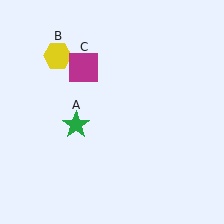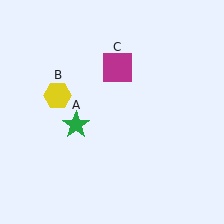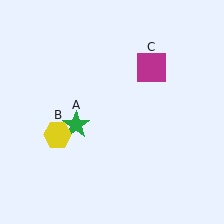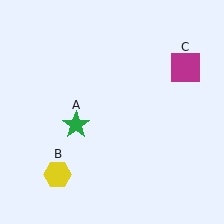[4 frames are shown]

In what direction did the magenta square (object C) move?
The magenta square (object C) moved right.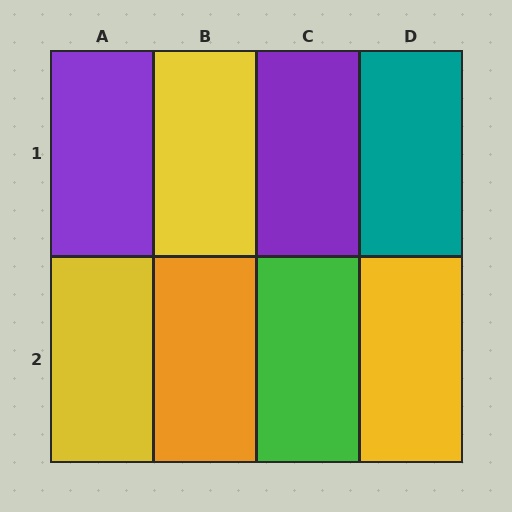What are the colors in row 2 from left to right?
Yellow, orange, green, yellow.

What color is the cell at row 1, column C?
Purple.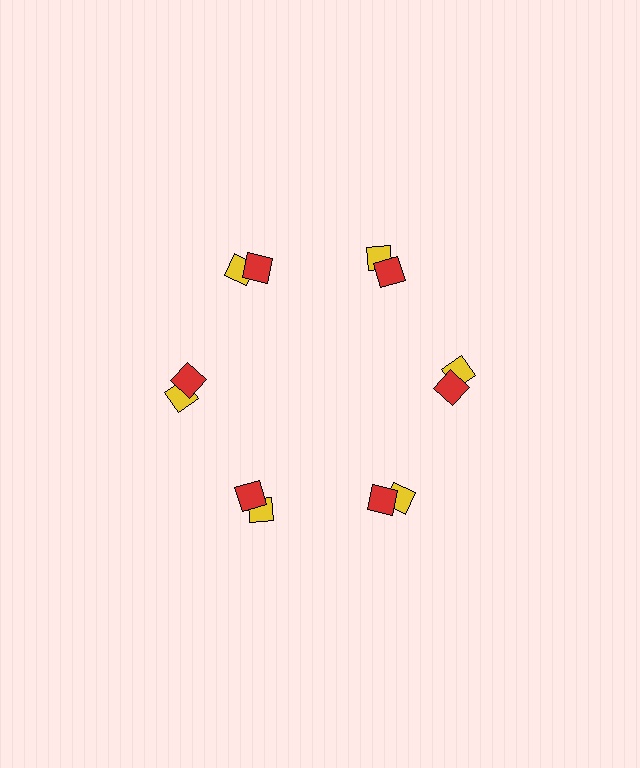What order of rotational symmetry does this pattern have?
This pattern has 6-fold rotational symmetry.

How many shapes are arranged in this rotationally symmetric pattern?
There are 12 shapes, arranged in 6 groups of 2.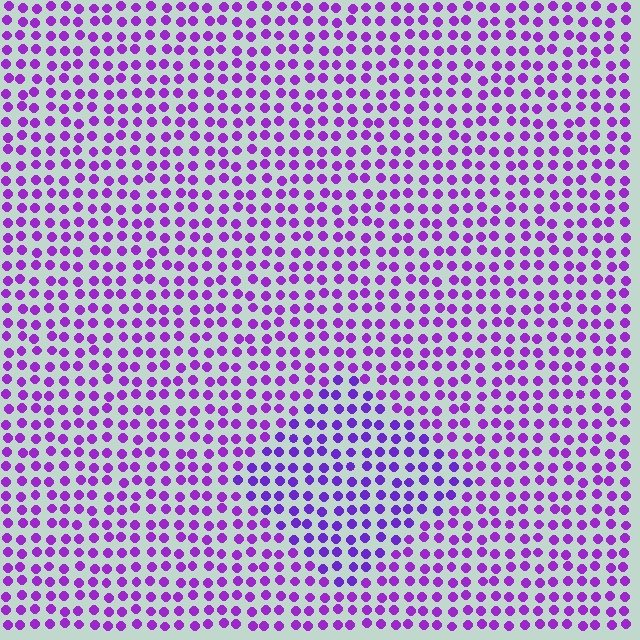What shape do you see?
I see a diamond.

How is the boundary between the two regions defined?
The boundary is defined purely by a slight shift in hue (about 18 degrees). Spacing, size, and orientation are identical on both sides.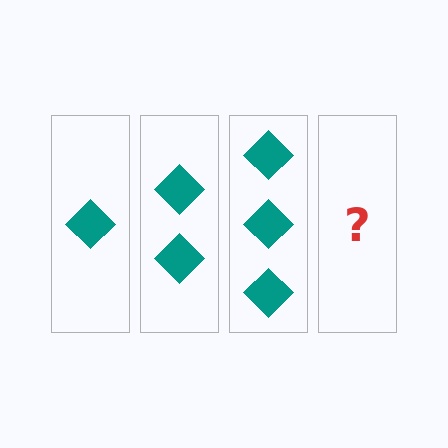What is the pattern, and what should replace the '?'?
The pattern is that each step adds one more diamond. The '?' should be 4 diamonds.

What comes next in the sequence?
The next element should be 4 diamonds.